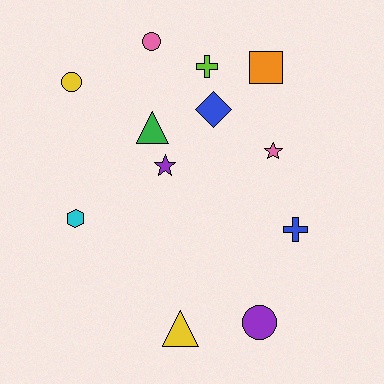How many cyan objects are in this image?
There is 1 cyan object.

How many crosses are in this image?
There are 2 crosses.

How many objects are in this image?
There are 12 objects.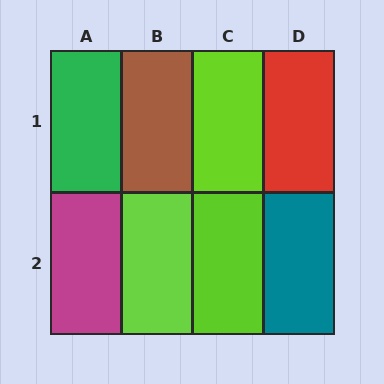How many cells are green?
1 cell is green.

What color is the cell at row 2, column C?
Lime.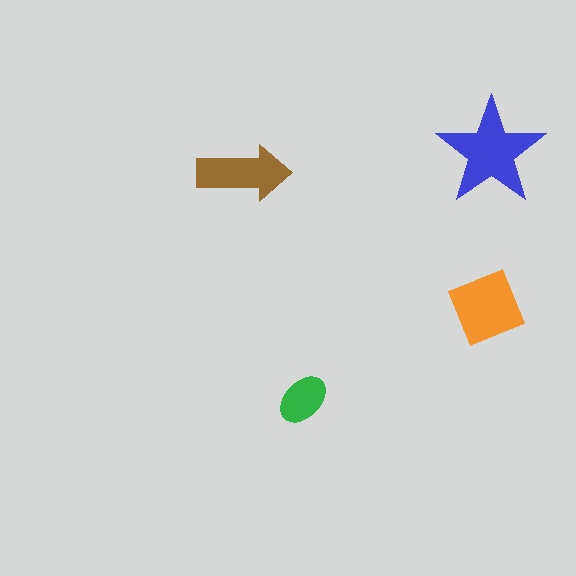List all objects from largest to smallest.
The blue star, the orange square, the brown arrow, the green ellipse.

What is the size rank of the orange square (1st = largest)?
2nd.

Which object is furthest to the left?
The brown arrow is leftmost.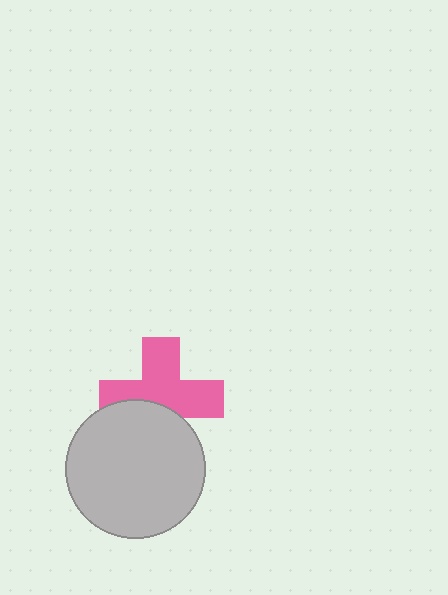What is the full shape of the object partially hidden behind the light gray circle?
The partially hidden object is a pink cross.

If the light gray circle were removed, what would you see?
You would see the complete pink cross.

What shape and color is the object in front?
The object in front is a light gray circle.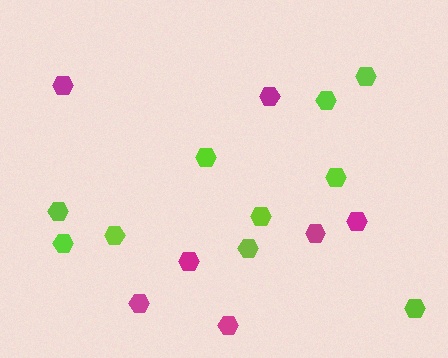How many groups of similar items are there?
There are 2 groups: one group of magenta hexagons (7) and one group of lime hexagons (10).